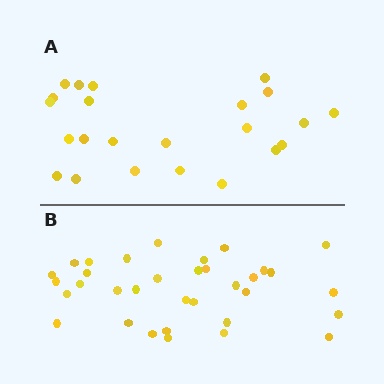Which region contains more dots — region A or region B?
Region B (the bottom region) has more dots.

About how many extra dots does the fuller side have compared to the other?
Region B has roughly 12 or so more dots than region A.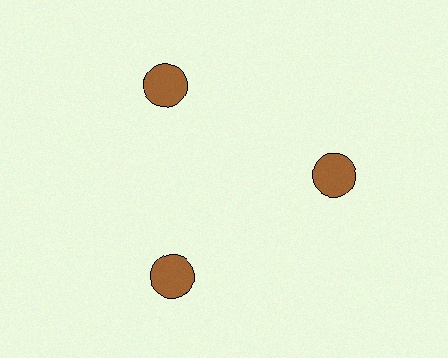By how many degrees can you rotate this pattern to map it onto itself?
The pattern maps onto itself every 120 degrees of rotation.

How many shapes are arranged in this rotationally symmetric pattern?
There are 3 shapes, arranged in 3 groups of 1.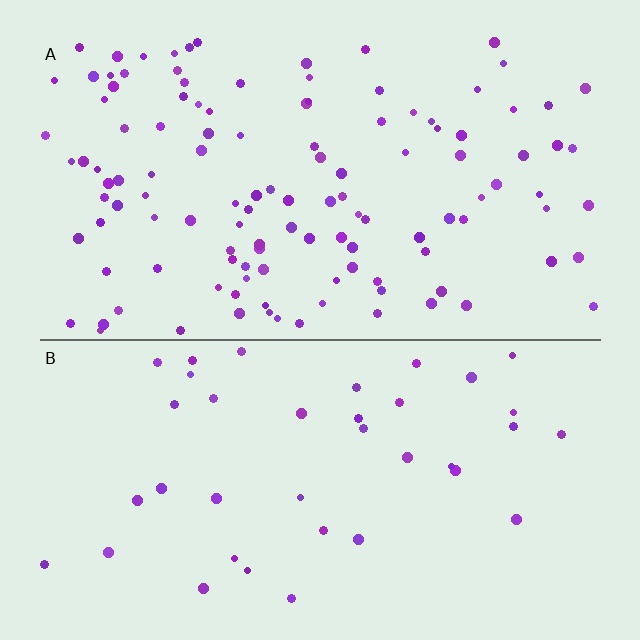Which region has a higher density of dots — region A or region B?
A (the top).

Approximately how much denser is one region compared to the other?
Approximately 3.1× — region A over region B.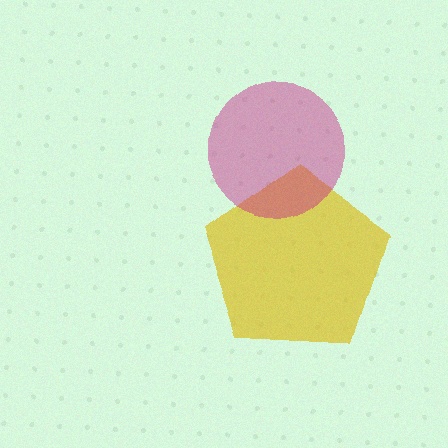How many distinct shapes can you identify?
There are 2 distinct shapes: a yellow pentagon, a magenta circle.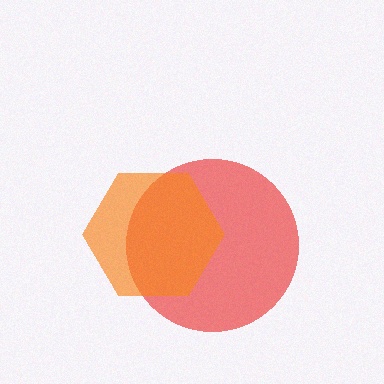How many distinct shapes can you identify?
There are 2 distinct shapes: a red circle, an orange hexagon.